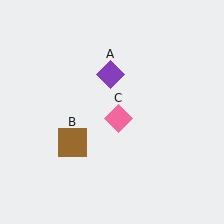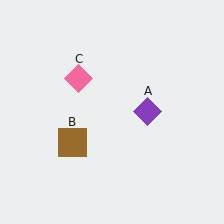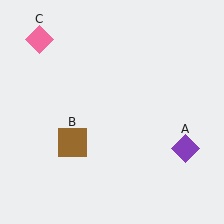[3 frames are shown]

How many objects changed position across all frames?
2 objects changed position: purple diamond (object A), pink diamond (object C).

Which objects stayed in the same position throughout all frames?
Brown square (object B) remained stationary.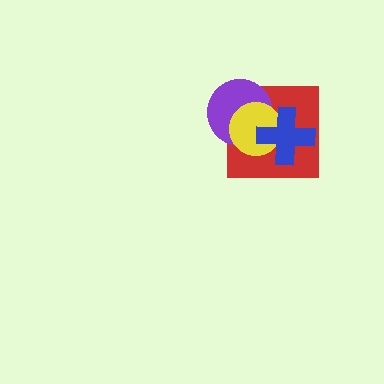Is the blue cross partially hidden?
No, no other shape covers it.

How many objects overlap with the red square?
3 objects overlap with the red square.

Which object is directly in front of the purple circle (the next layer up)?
The yellow circle is directly in front of the purple circle.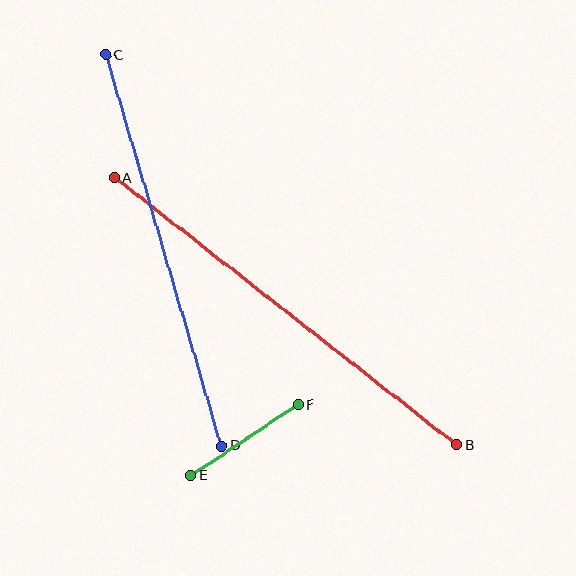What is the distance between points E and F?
The distance is approximately 128 pixels.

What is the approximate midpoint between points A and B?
The midpoint is at approximately (285, 311) pixels.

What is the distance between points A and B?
The distance is approximately 434 pixels.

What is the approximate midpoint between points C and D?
The midpoint is at approximately (164, 251) pixels.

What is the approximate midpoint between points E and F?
The midpoint is at approximately (244, 440) pixels.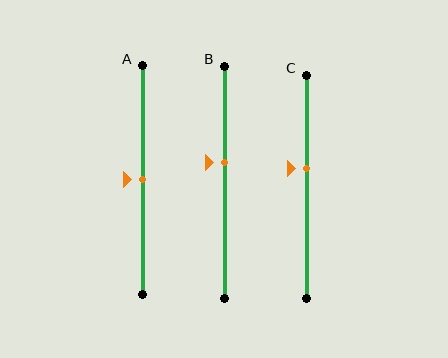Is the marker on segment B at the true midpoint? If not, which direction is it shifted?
No, the marker on segment B is shifted upward by about 8% of the segment length.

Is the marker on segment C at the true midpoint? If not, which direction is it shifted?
No, the marker on segment C is shifted upward by about 8% of the segment length.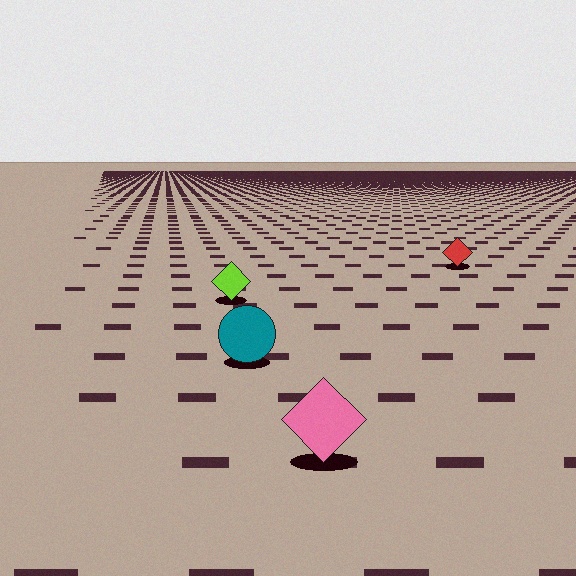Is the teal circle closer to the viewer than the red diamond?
Yes. The teal circle is closer — you can tell from the texture gradient: the ground texture is coarser near it.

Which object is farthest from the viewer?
The red diamond is farthest from the viewer. It appears smaller and the ground texture around it is denser.